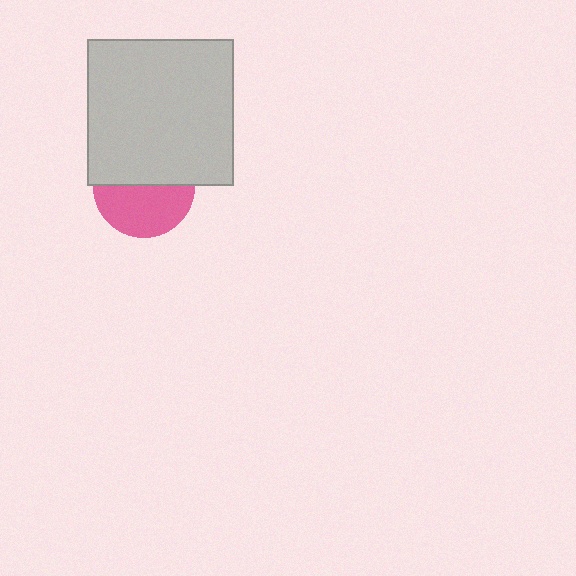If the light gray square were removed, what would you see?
You would see the complete pink circle.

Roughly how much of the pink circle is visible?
About half of it is visible (roughly 51%).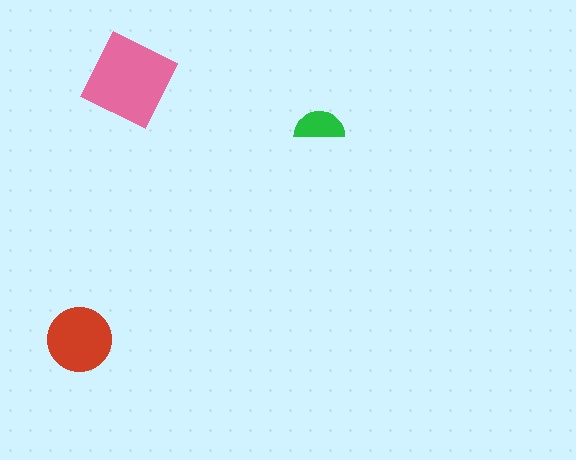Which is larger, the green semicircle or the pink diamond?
The pink diamond.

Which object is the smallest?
The green semicircle.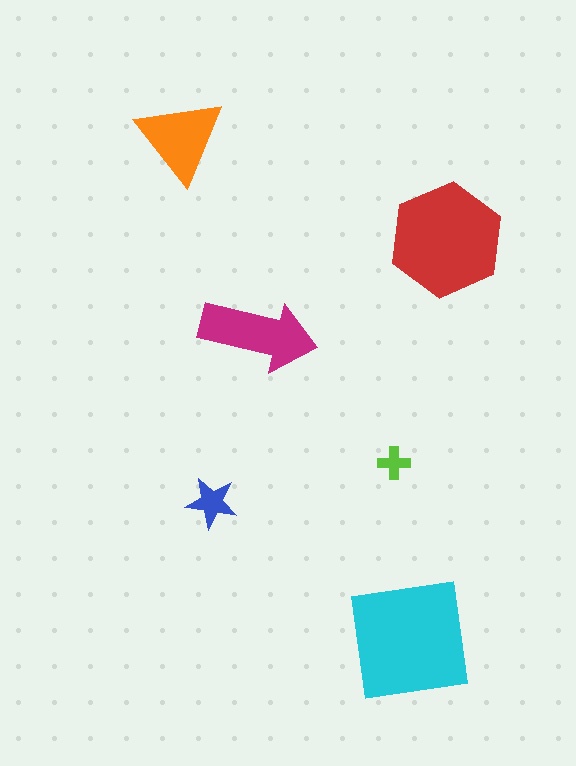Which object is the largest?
The cyan square.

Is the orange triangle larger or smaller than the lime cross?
Larger.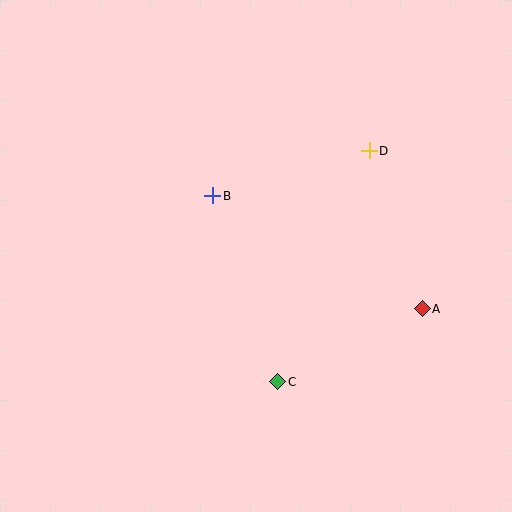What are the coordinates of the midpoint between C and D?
The midpoint between C and D is at (324, 266).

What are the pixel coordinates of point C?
Point C is at (278, 382).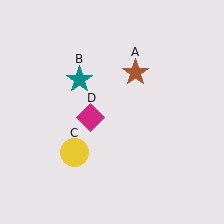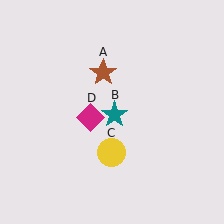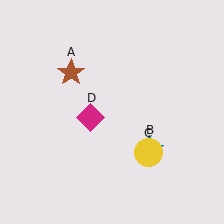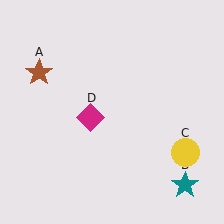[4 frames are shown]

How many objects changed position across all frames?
3 objects changed position: brown star (object A), teal star (object B), yellow circle (object C).